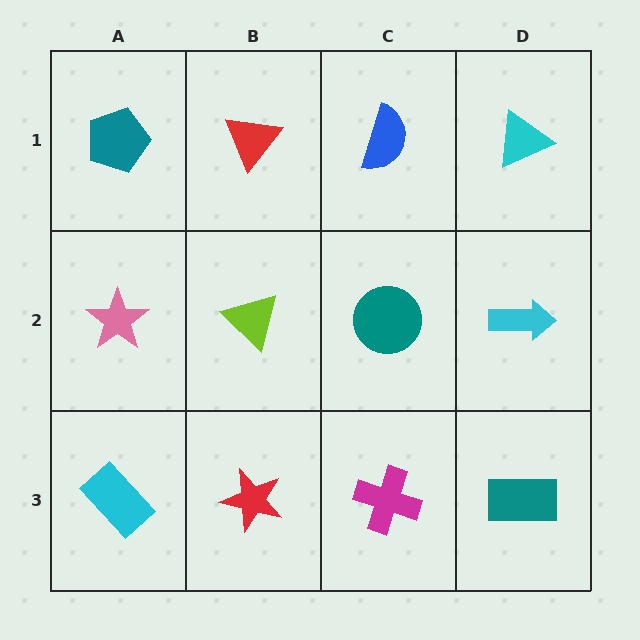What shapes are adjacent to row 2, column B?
A red triangle (row 1, column B), a red star (row 3, column B), a pink star (row 2, column A), a teal circle (row 2, column C).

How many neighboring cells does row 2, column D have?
3.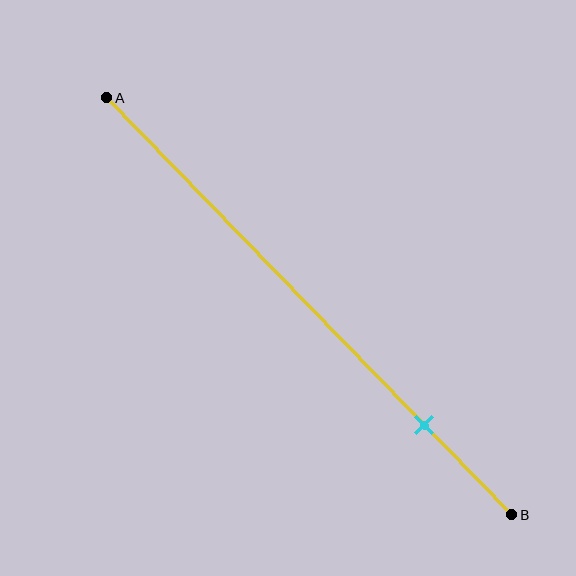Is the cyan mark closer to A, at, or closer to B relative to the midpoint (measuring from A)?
The cyan mark is closer to point B than the midpoint of segment AB.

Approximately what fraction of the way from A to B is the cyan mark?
The cyan mark is approximately 80% of the way from A to B.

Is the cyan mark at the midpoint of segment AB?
No, the mark is at about 80% from A, not at the 50% midpoint.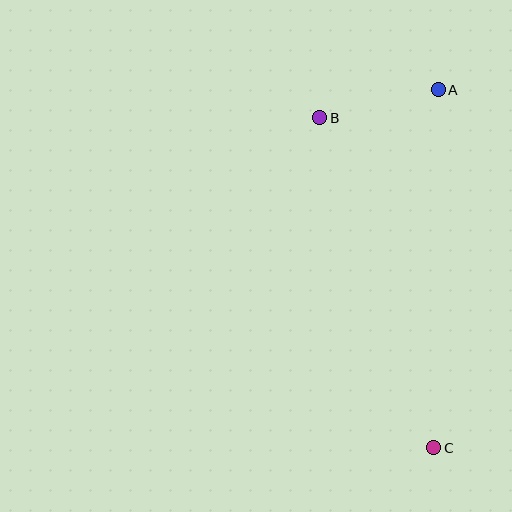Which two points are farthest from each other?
Points A and C are farthest from each other.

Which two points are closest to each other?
Points A and B are closest to each other.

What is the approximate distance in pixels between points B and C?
The distance between B and C is approximately 349 pixels.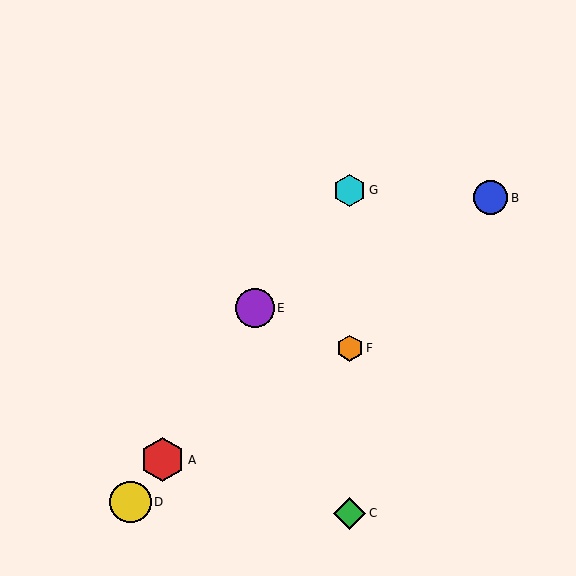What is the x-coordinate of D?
Object D is at x≈131.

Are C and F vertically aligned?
Yes, both are at x≈350.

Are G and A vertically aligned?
No, G is at x≈350 and A is at x≈163.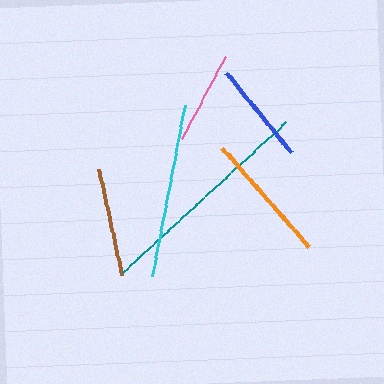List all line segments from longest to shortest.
From longest to shortest: teal, cyan, orange, brown, blue, pink.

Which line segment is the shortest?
The pink line is the shortest at approximately 93 pixels.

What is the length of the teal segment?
The teal segment is approximately 222 pixels long.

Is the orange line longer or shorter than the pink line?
The orange line is longer than the pink line.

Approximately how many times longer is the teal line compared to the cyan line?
The teal line is approximately 1.3 times the length of the cyan line.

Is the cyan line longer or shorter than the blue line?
The cyan line is longer than the blue line.